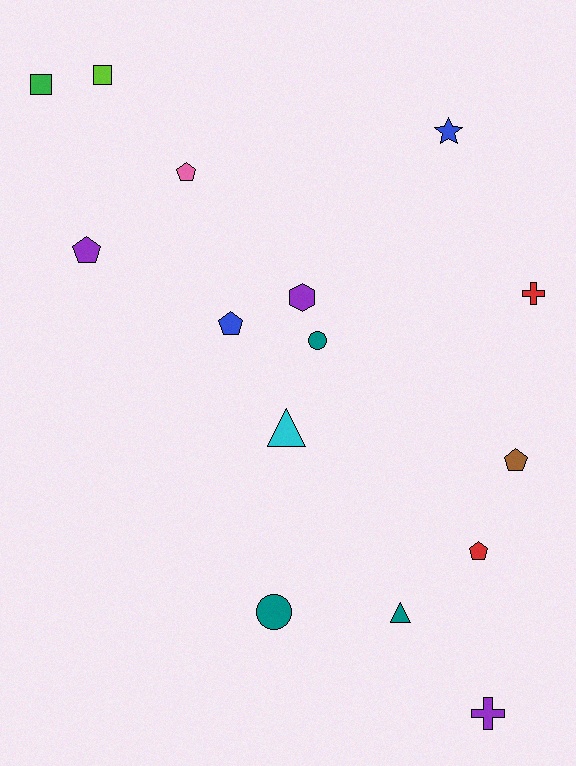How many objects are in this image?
There are 15 objects.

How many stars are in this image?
There is 1 star.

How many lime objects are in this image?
There is 1 lime object.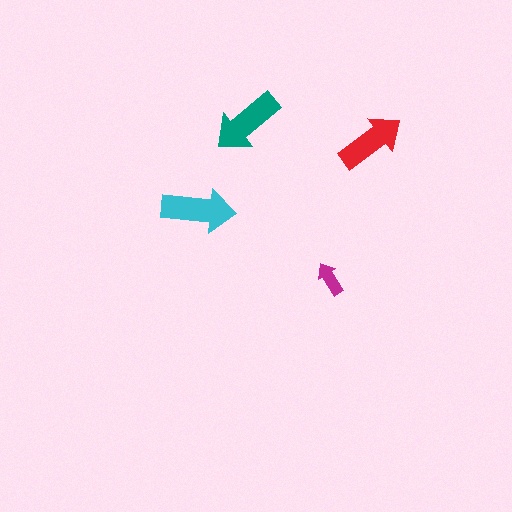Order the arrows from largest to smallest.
the cyan one, the teal one, the red one, the magenta one.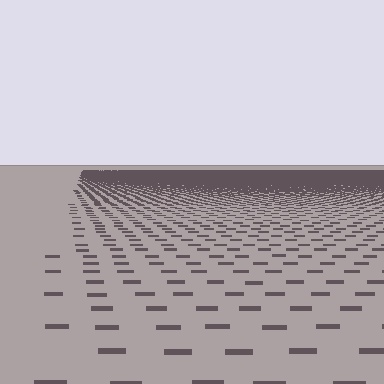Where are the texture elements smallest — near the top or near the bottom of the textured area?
Near the top.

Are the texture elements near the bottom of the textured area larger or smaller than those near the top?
Larger. Near the bottom, elements are closer to the viewer and appear at a bigger on-screen size.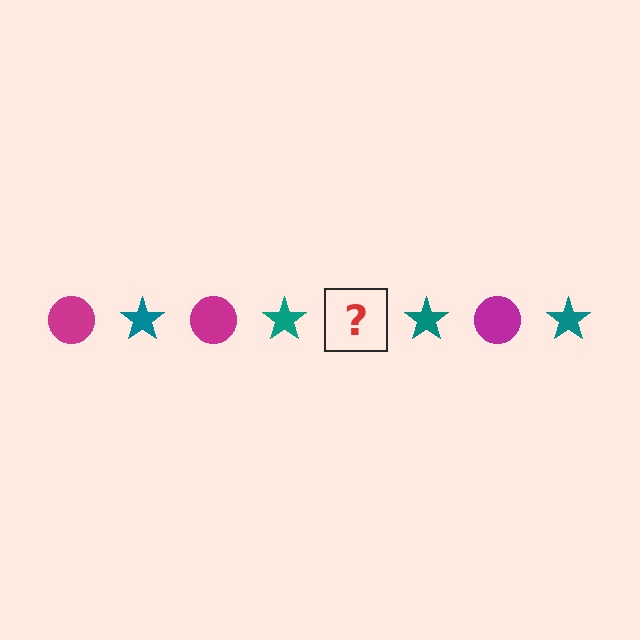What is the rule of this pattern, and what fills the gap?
The rule is that the pattern alternates between magenta circle and teal star. The gap should be filled with a magenta circle.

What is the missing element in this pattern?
The missing element is a magenta circle.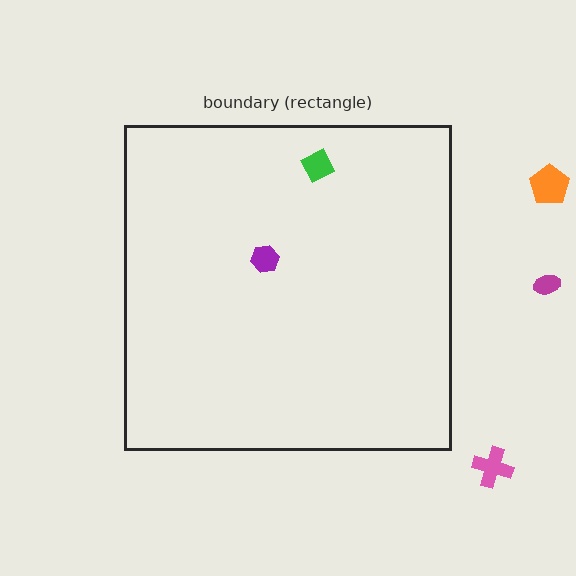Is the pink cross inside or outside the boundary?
Outside.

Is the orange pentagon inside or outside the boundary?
Outside.